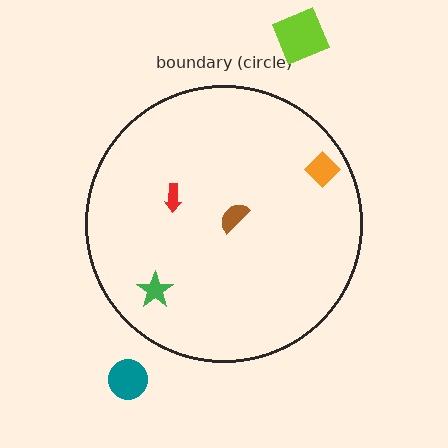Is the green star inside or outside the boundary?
Inside.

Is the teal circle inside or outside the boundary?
Outside.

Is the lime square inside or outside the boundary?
Outside.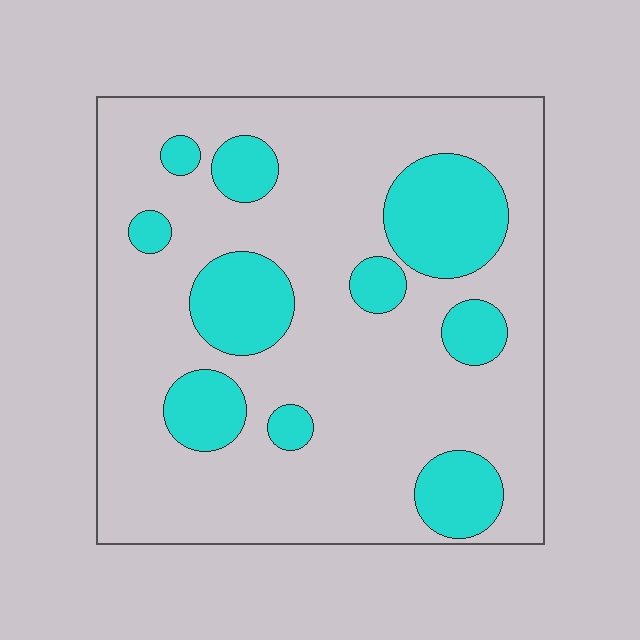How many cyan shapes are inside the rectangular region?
10.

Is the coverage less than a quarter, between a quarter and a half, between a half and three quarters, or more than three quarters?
Less than a quarter.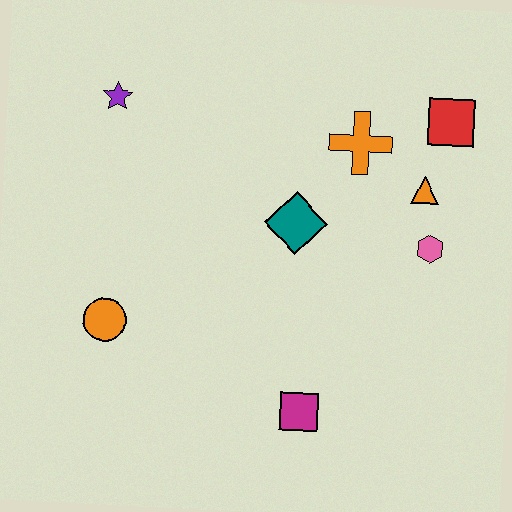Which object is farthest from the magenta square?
The purple star is farthest from the magenta square.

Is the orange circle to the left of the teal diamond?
Yes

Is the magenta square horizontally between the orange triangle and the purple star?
Yes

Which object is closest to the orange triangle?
The pink hexagon is closest to the orange triangle.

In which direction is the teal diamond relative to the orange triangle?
The teal diamond is to the left of the orange triangle.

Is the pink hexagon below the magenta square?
No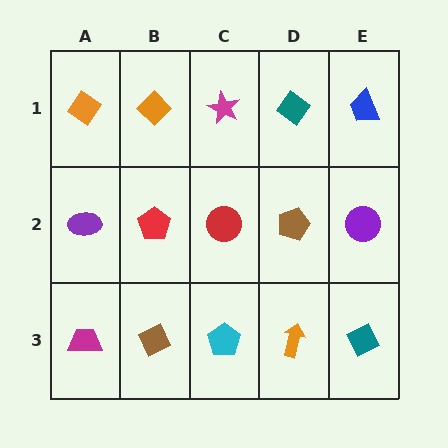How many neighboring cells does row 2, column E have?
3.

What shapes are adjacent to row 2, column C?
A magenta star (row 1, column C), a cyan pentagon (row 3, column C), a red pentagon (row 2, column B), a brown pentagon (row 2, column D).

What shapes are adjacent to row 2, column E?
A blue trapezoid (row 1, column E), a teal diamond (row 3, column E), a brown pentagon (row 2, column D).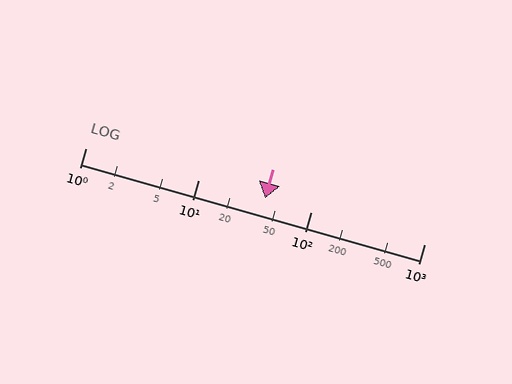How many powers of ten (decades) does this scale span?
The scale spans 3 decades, from 1 to 1000.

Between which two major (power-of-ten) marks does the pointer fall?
The pointer is between 10 and 100.